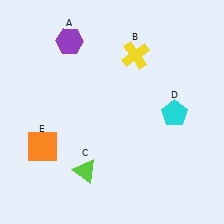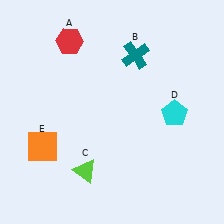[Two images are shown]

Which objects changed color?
A changed from purple to red. B changed from yellow to teal.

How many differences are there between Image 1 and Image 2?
There are 2 differences between the two images.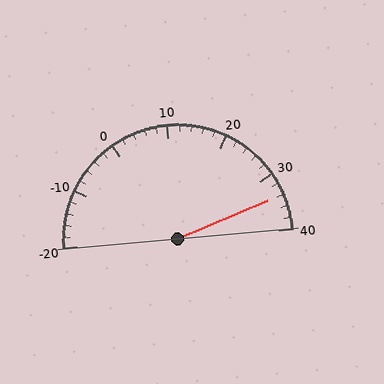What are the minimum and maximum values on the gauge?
The gauge ranges from -20 to 40.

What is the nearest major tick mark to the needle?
The nearest major tick mark is 30.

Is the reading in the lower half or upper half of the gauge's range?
The reading is in the upper half of the range (-20 to 40).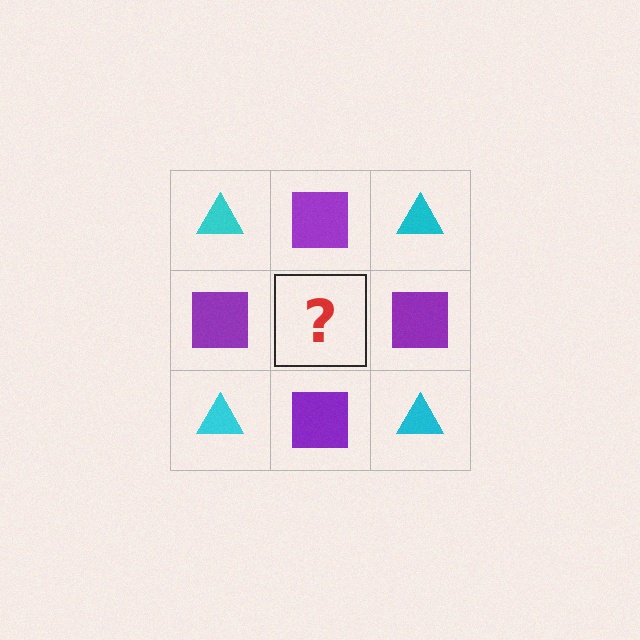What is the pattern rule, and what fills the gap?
The rule is that it alternates cyan triangle and purple square in a checkerboard pattern. The gap should be filled with a cyan triangle.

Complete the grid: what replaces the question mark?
The question mark should be replaced with a cyan triangle.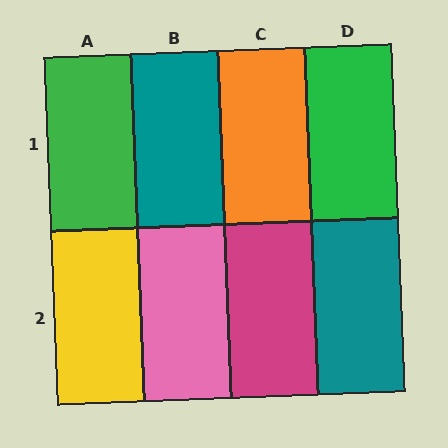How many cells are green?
2 cells are green.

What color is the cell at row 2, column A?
Yellow.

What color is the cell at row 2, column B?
Pink.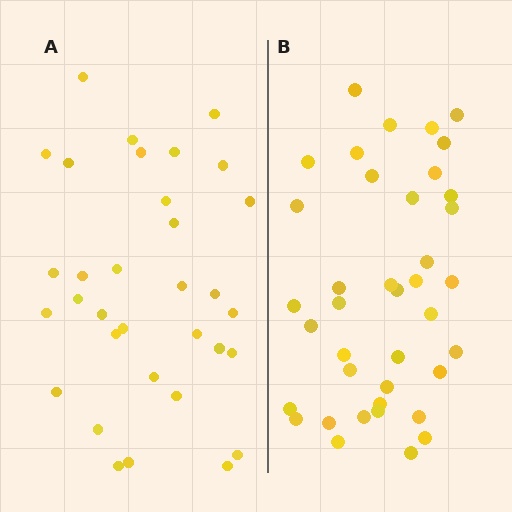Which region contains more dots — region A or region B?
Region B (the right region) has more dots.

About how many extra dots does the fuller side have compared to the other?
Region B has about 6 more dots than region A.